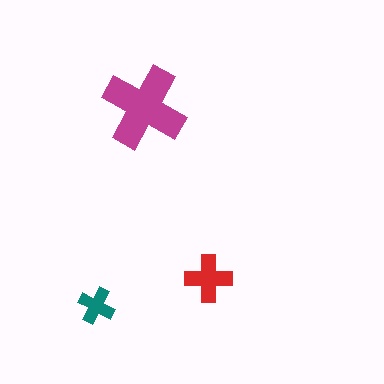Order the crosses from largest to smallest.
the magenta one, the red one, the teal one.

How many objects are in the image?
There are 3 objects in the image.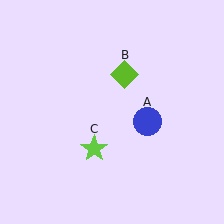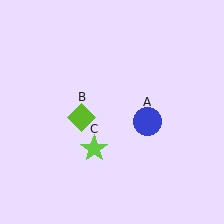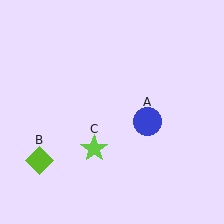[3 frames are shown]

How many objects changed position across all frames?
1 object changed position: lime diamond (object B).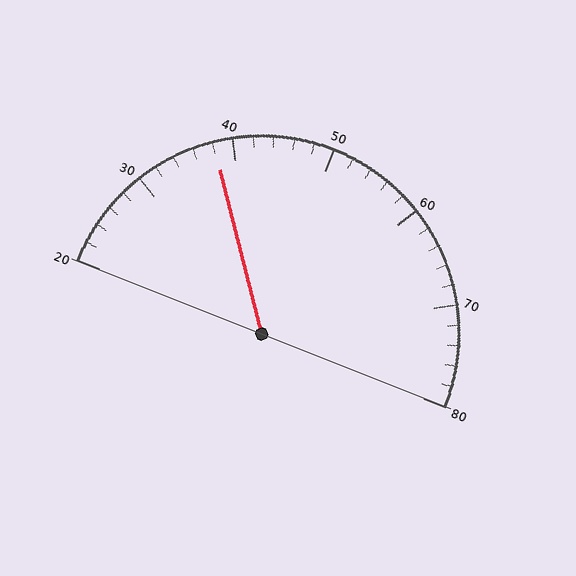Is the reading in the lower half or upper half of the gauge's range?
The reading is in the lower half of the range (20 to 80).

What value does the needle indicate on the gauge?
The needle indicates approximately 38.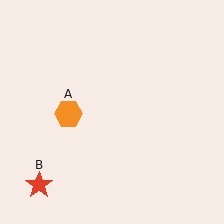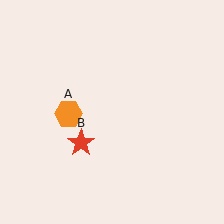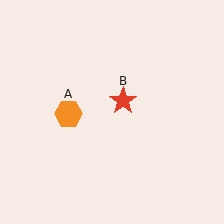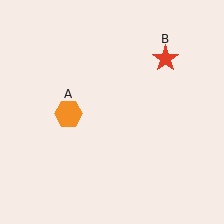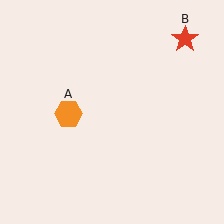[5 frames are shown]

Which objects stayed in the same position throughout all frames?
Orange hexagon (object A) remained stationary.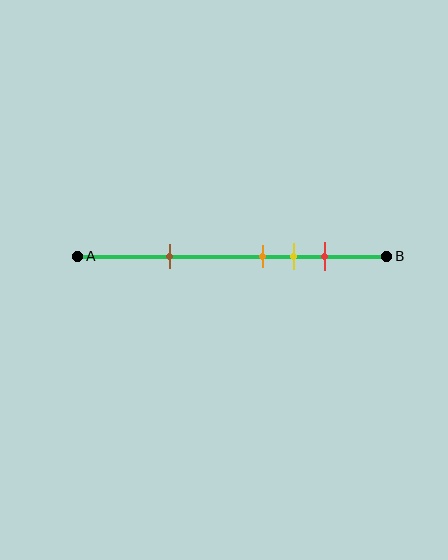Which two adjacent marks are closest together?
The orange and yellow marks are the closest adjacent pair.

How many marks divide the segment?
There are 4 marks dividing the segment.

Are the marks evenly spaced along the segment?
No, the marks are not evenly spaced.